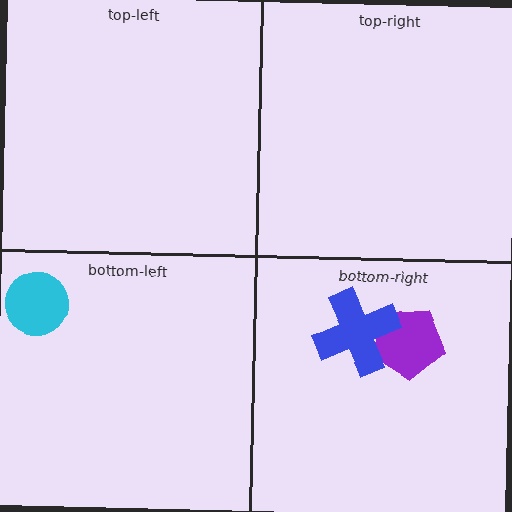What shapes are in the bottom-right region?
The purple pentagon, the blue cross.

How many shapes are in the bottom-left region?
1.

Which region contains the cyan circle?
The bottom-left region.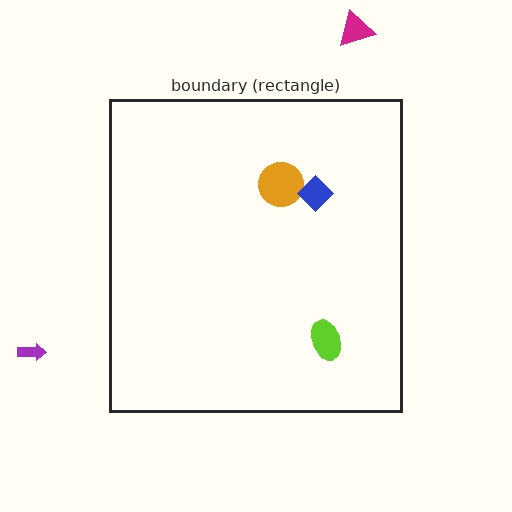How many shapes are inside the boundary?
3 inside, 2 outside.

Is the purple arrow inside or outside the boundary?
Outside.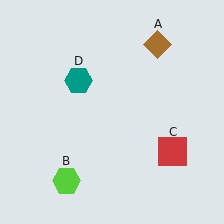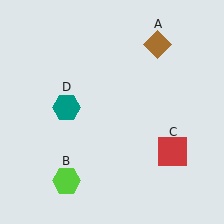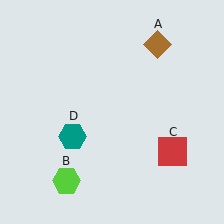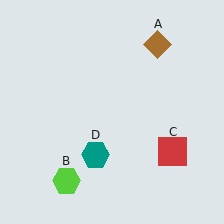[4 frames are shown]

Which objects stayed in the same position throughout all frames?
Brown diamond (object A) and lime hexagon (object B) and red square (object C) remained stationary.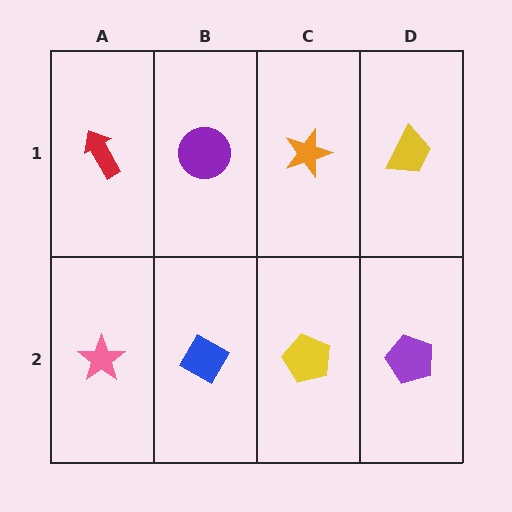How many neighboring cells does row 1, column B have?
3.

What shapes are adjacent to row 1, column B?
A blue diamond (row 2, column B), a red arrow (row 1, column A), an orange star (row 1, column C).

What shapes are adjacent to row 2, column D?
A yellow trapezoid (row 1, column D), a yellow pentagon (row 2, column C).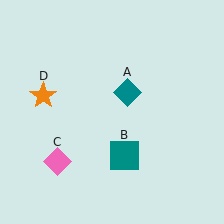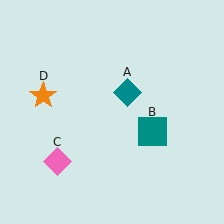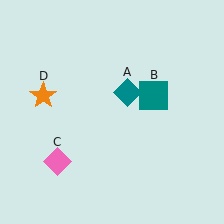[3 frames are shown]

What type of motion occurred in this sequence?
The teal square (object B) rotated counterclockwise around the center of the scene.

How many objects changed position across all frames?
1 object changed position: teal square (object B).